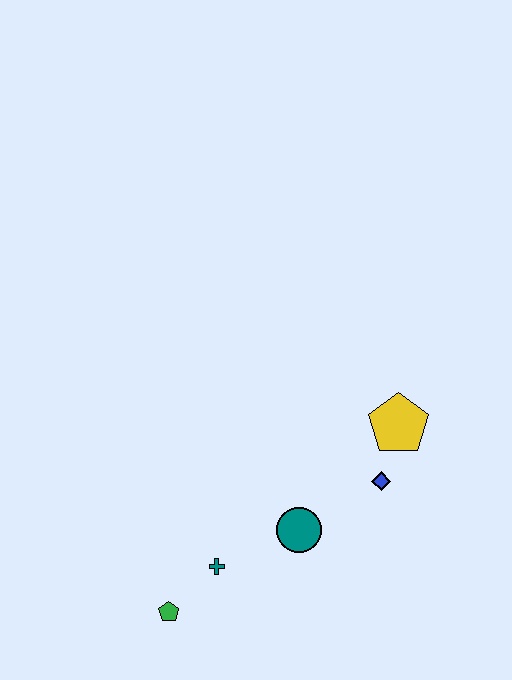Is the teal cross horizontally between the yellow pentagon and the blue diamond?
No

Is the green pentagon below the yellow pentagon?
Yes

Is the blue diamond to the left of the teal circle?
No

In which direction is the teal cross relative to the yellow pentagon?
The teal cross is to the left of the yellow pentagon.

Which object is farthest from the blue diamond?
The green pentagon is farthest from the blue diamond.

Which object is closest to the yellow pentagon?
The blue diamond is closest to the yellow pentagon.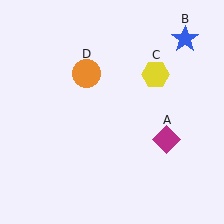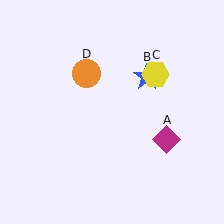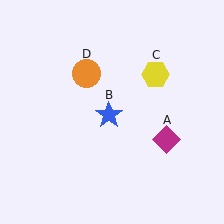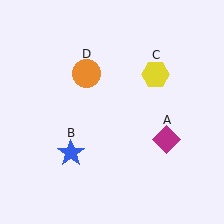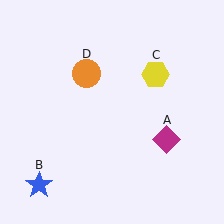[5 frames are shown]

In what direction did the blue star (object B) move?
The blue star (object B) moved down and to the left.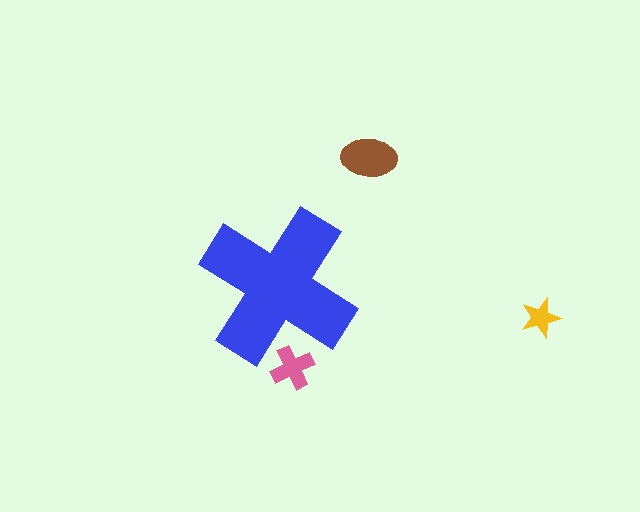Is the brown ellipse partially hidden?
No, the brown ellipse is fully visible.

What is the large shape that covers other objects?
A blue cross.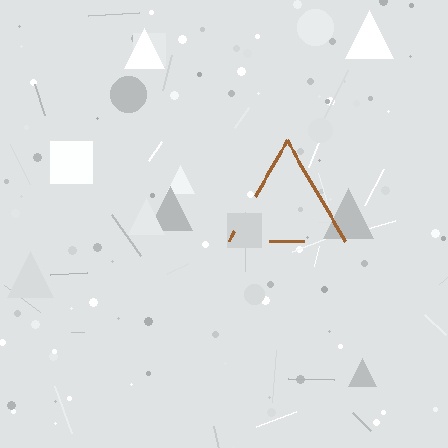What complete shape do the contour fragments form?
The contour fragments form a triangle.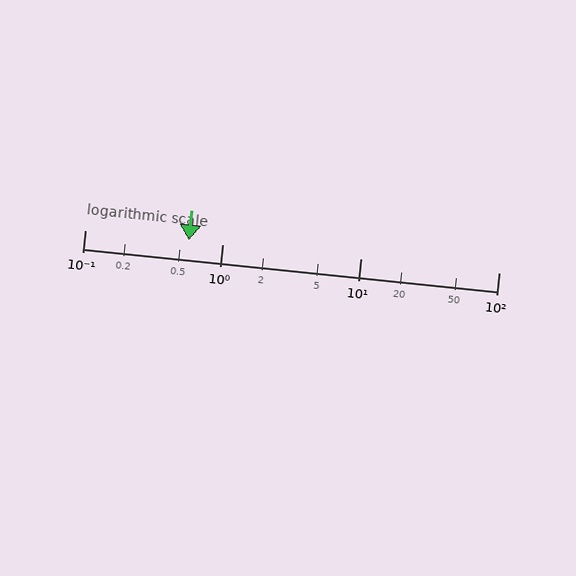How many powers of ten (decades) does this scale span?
The scale spans 3 decades, from 0.1 to 100.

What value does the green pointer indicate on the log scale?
The pointer indicates approximately 0.57.